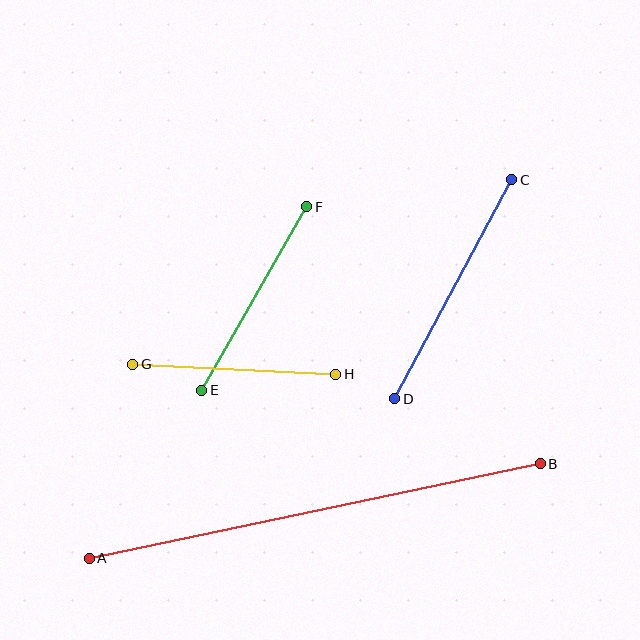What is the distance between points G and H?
The distance is approximately 203 pixels.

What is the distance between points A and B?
The distance is approximately 461 pixels.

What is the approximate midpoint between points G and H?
The midpoint is at approximately (234, 369) pixels.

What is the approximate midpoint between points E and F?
The midpoint is at approximately (254, 298) pixels.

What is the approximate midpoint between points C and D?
The midpoint is at approximately (453, 289) pixels.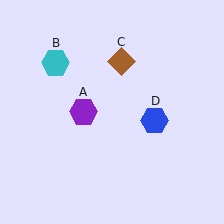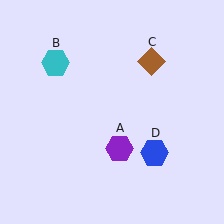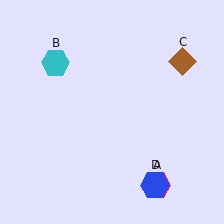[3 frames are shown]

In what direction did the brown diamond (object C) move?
The brown diamond (object C) moved right.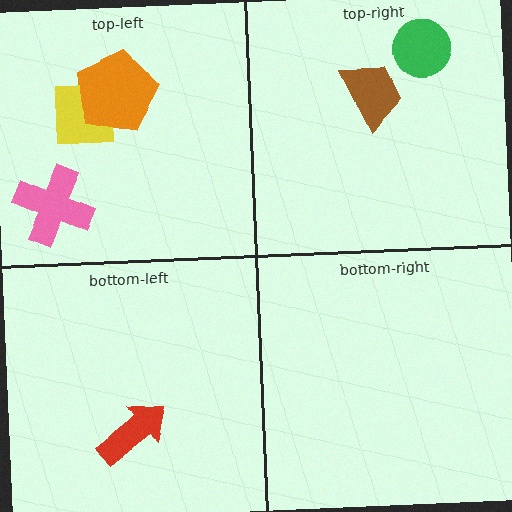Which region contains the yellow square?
The top-left region.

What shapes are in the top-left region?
The pink cross, the yellow square, the orange pentagon.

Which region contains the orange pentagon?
The top-left region.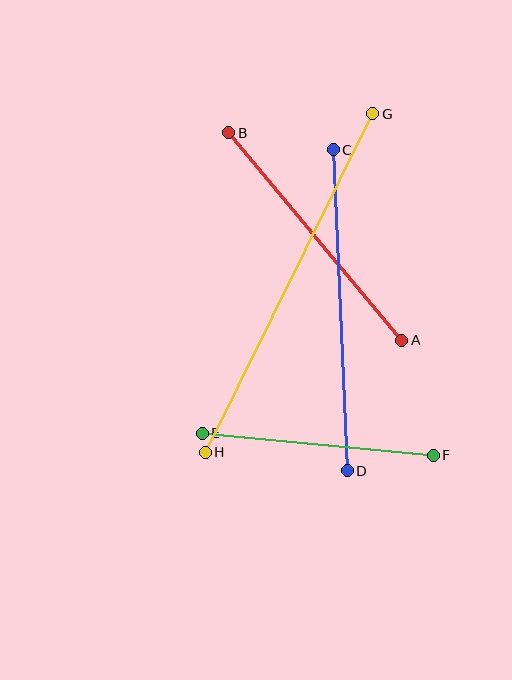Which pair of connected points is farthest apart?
Points G and H are farthest apart.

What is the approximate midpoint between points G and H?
The midpoint is at approximately (289, 283) pixels.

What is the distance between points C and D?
The distance is approximately 321 pixels.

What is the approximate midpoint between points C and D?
The midpoint is at approximately (340, 310) pixels.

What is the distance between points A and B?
The distance is approximately 270 pixels.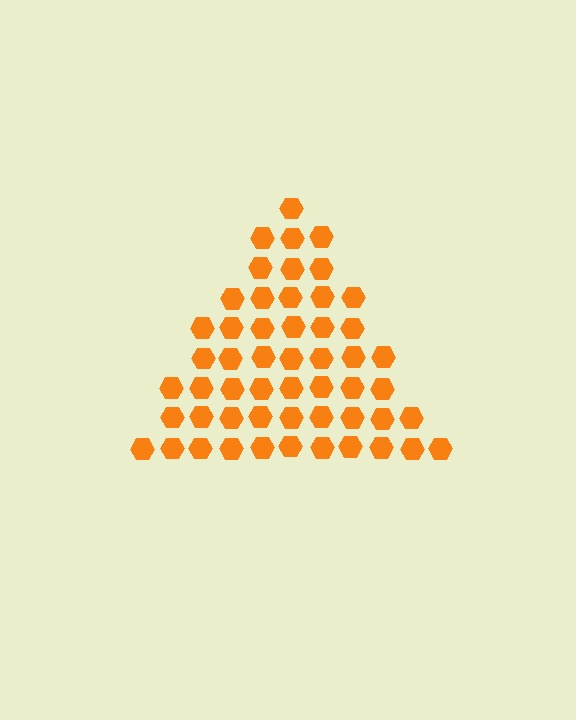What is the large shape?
The large shape is a triangle.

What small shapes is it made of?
It is made of small hexagons.